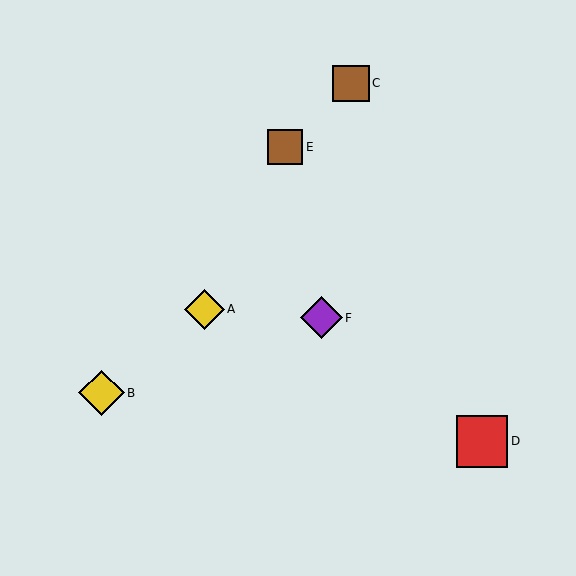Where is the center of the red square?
The center of the red square is at (482, 441).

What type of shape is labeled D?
Shape D is a red square.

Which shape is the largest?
The red square (labeled D) is the largest.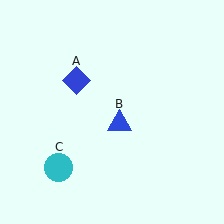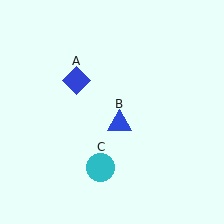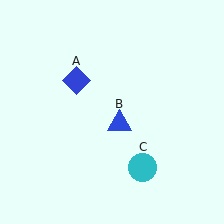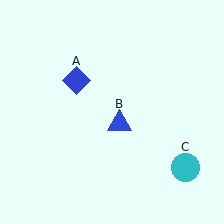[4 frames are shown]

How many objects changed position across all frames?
1 object changed position: cyan circle (object C).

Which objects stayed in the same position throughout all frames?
Blue diamond (object A) and blue triangle (object B) remained stationary.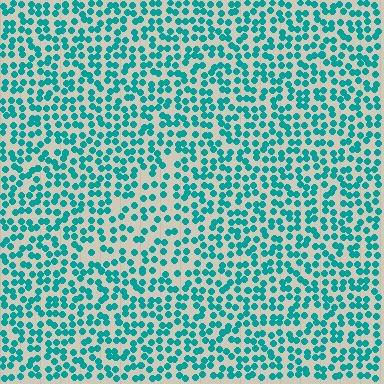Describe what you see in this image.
The image contains small teal elements arranged at two different densities. A triangle-shaped region is visible where the elements are less densely packed than the surrounding area.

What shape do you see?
I see a triangle.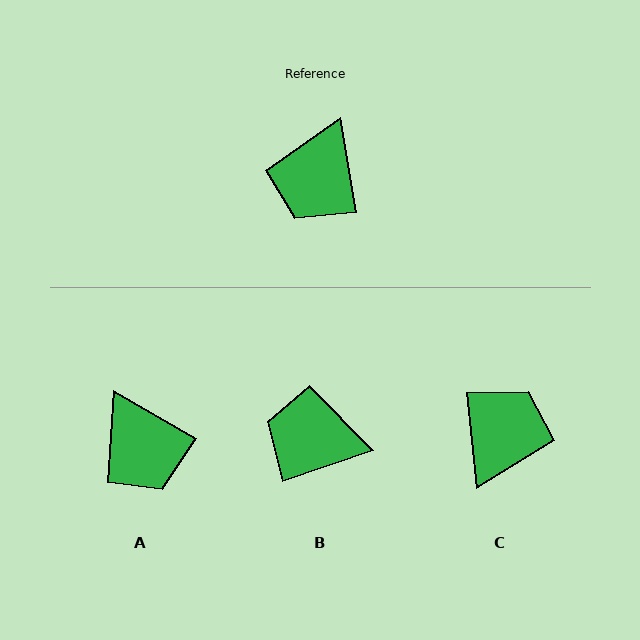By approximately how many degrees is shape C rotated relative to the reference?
Approximately 176 degrees counter-clockwise.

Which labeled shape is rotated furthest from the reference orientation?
C, about 176 degrees away.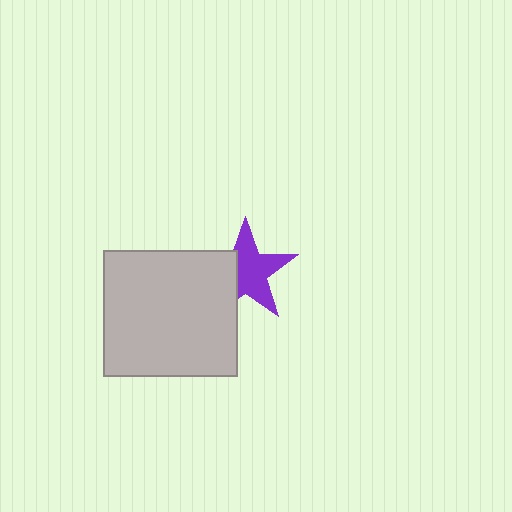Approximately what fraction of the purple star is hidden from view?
Roughly 34% of the purple star is hidden behind the light gray rectangle.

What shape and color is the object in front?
The object in front is a light gray rectangle.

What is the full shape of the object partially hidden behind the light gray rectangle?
The partially hidden object is a purple star.